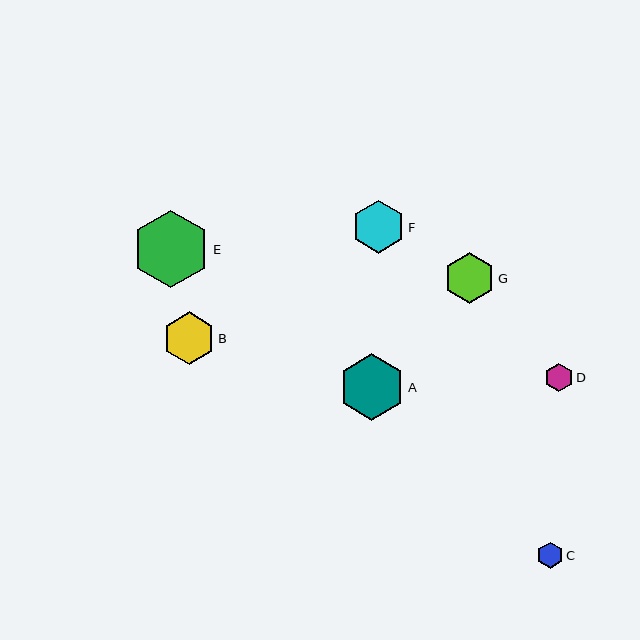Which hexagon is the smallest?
Hexagon C is the smallest with a size of approximately 26 pixels.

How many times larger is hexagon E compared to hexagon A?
Hexagon E is approximately 1.2 times the size of hexagon A.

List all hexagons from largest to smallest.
From largest to smallest: E, A, F, B, G, D, C.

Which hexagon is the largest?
Hexagon E is the largest with a size of approximately 78 pixels.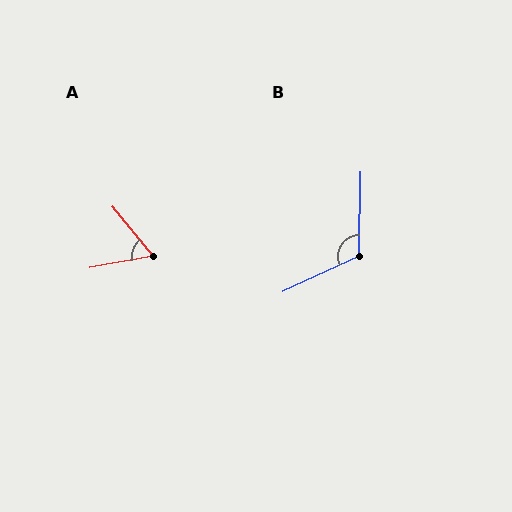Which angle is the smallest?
A, at approximately 61 degrees.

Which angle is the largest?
B, at approximately 116 degrees.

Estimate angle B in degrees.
Approximately 116 degrees.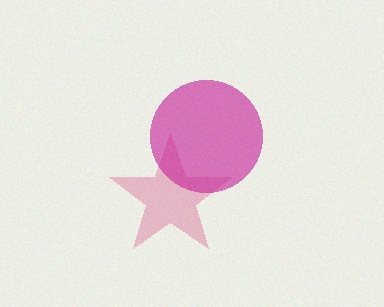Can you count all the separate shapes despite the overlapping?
Yes, there are 2 separate shapes.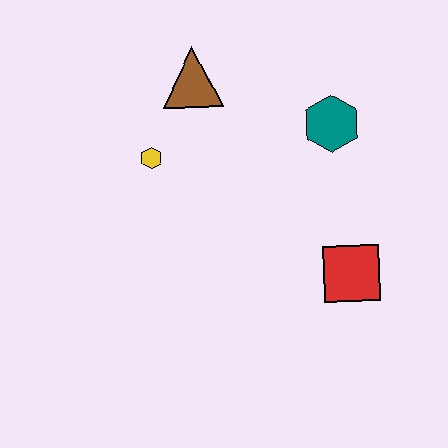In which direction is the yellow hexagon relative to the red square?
The yellow hexagon is to the left of the red square.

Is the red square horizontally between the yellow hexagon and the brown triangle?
No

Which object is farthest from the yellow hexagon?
The red square is farthest from the yellow hexagon.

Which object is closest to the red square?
The teal hexagon is closest to the red square.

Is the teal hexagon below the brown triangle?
Yes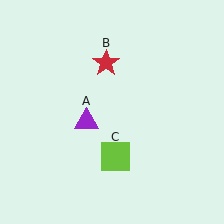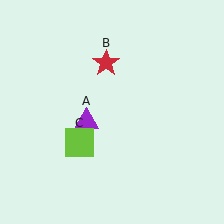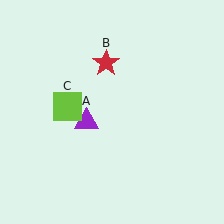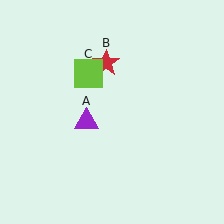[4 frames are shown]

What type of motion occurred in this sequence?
The lime square (object C) rotated clockwise around the center of the scene.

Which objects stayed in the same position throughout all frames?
Purple triangle (object A) and red star (object B) remained stationary.